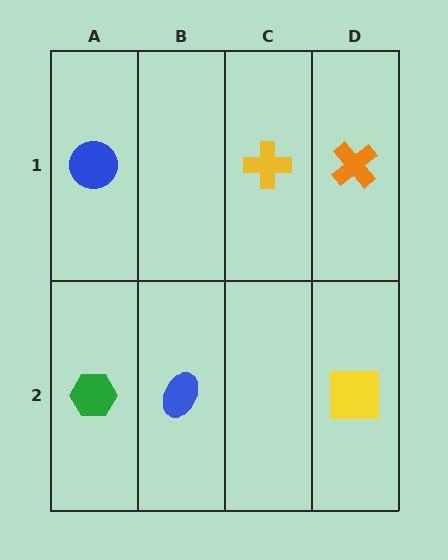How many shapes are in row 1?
3 shapes.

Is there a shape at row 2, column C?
No, that cell is empty.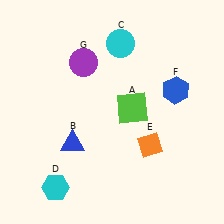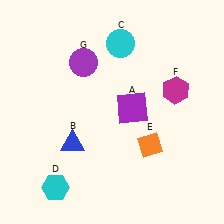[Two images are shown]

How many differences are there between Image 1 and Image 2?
There are 2 differences between the two images.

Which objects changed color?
A changed from lime to purple. F changed from blue to magenta.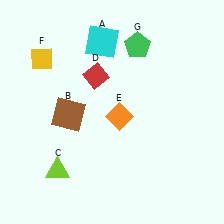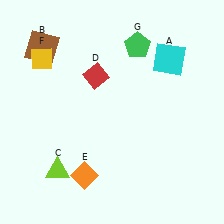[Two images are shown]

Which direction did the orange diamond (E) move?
The orange diamond (E) moved down.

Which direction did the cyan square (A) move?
The cyan square (A) moved right.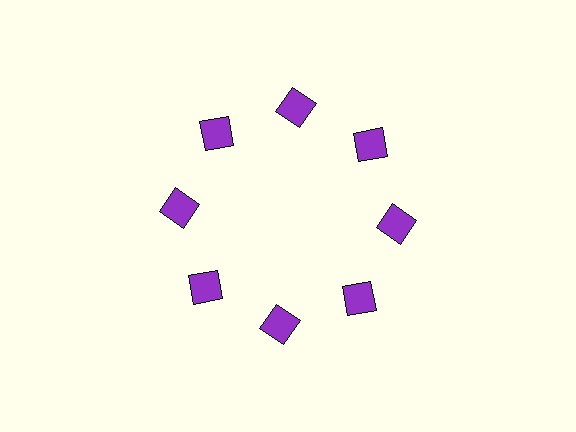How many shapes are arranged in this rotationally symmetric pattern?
There are 8 shapes, arranged in 8 groups of 1.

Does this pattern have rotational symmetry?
Yes, this pattern has 8-fold rotational symmetry. It looks the same after rotating 45 degrees around the center.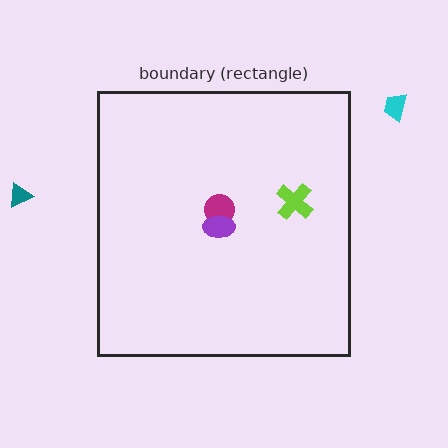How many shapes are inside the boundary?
3 inside, 2 outside.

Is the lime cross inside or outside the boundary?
Inside.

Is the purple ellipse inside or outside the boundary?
Inside.